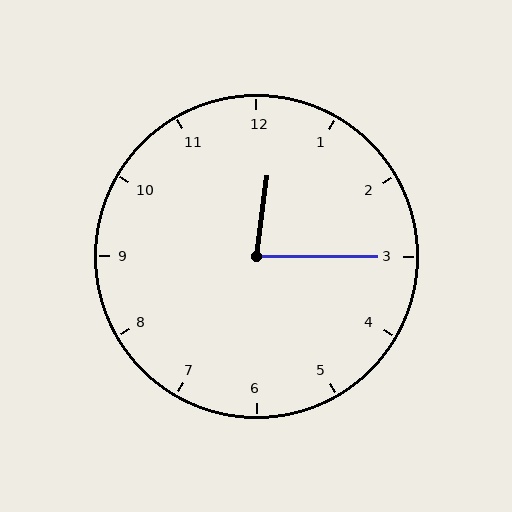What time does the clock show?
12:15.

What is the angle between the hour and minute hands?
Approximately 82 degrees.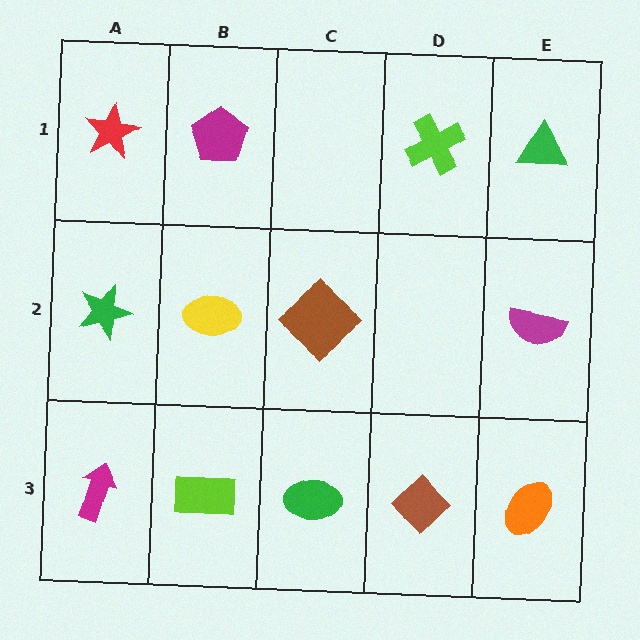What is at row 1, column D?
A lime cross.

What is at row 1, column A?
A red star.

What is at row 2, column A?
A green star.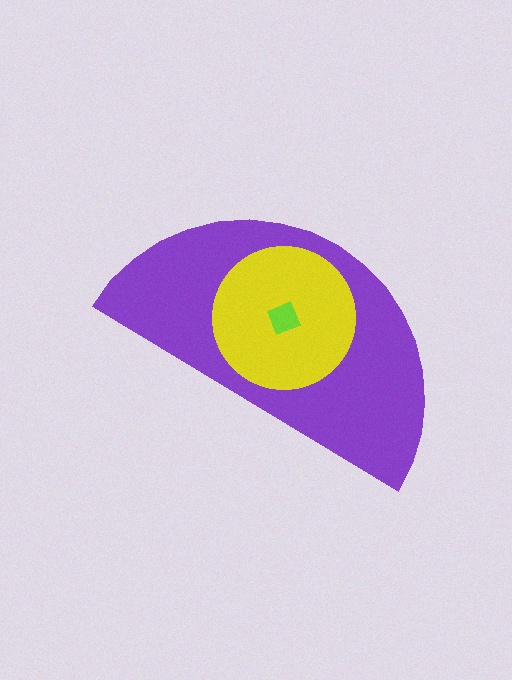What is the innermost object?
The lime diamond.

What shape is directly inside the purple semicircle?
The yellow circle.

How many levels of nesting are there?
3.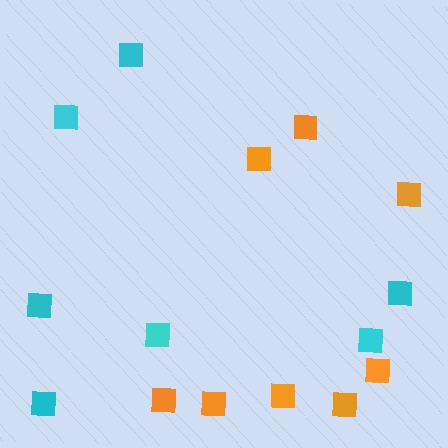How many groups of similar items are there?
There are 2 groups: one group of cyan squares (7) and one group of orange squares (8).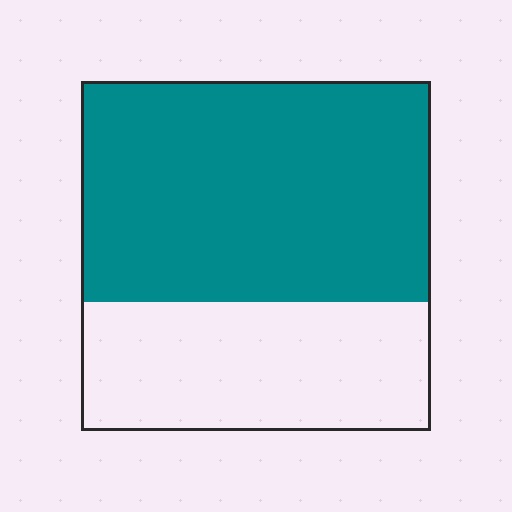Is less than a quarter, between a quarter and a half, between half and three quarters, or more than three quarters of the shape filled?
Between half and three quarters.